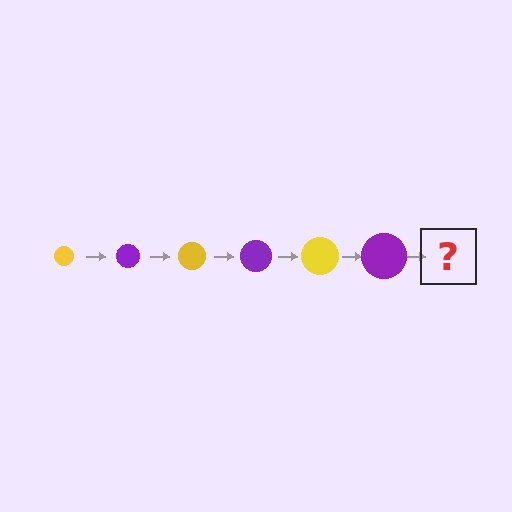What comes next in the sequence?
The next element should be a yellow circle, larger than the previous one.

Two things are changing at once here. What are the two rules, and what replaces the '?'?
The two rules are that the circle grows larger each step and the color cycles through yellow and purple. The '?' should be a yellow circle, larger than the previous one.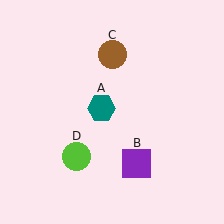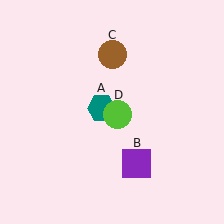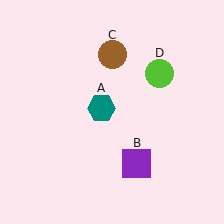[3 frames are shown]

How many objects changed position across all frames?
1 object changed position: lime circle (object D).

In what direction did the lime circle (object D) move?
The lime circle (object D) moved up and to the right.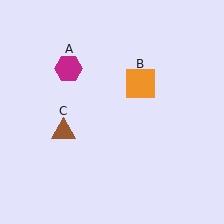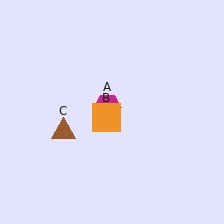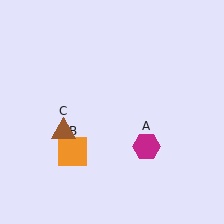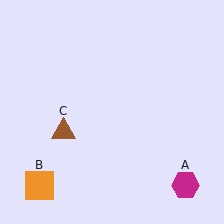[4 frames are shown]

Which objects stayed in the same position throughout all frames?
Brown triangle (object C) remained stationary.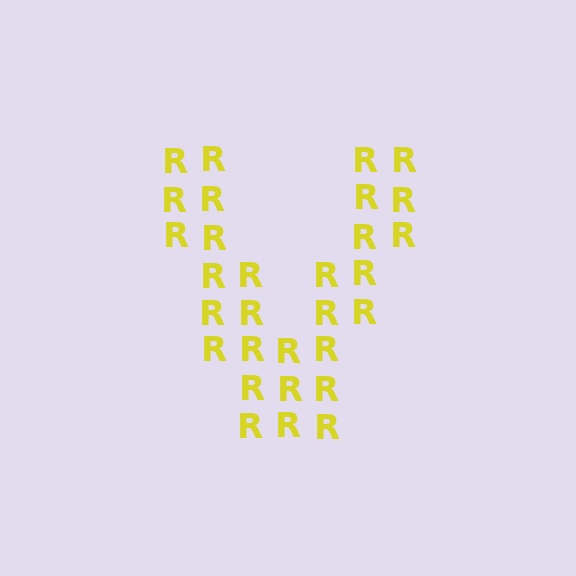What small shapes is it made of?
It is made of small letter R's.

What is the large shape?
The large shape is the letter V.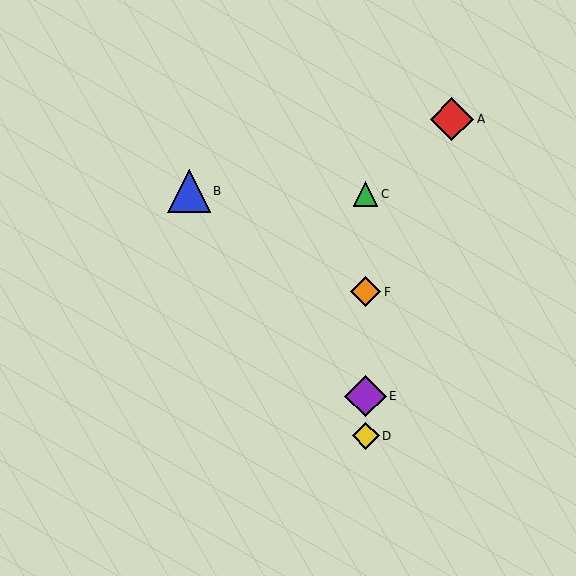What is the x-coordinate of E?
Object E is at x≈366.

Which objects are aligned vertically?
Objects C, D, E, F are aligned vertically.